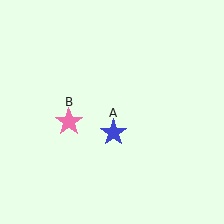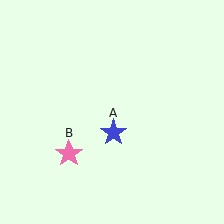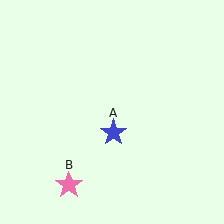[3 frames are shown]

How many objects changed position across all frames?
1 object changed position: pink star (object B).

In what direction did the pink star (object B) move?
The pink star (object B) moved down.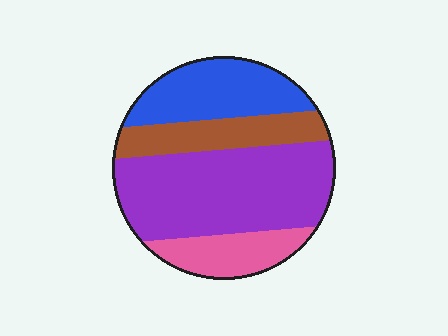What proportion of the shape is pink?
Pink covers 15% of the shape.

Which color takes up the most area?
Purple, at roughly 45%.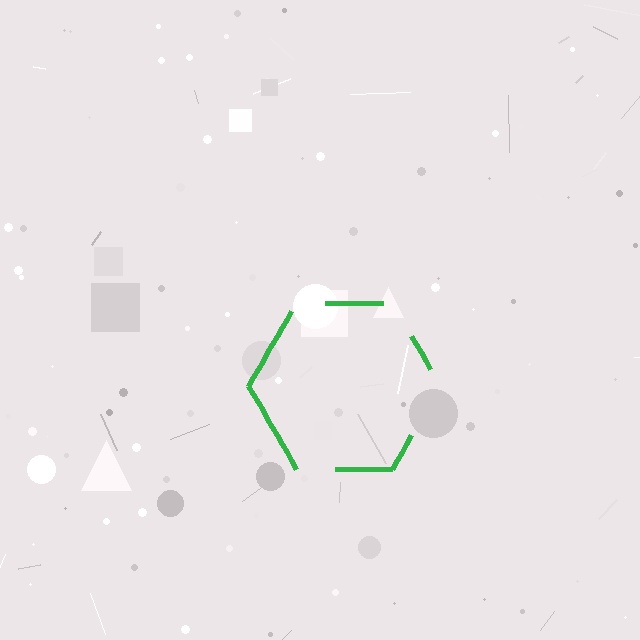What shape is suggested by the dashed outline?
The dashed outline suggests a hexagon.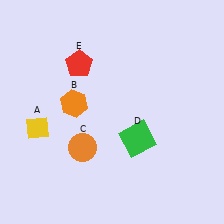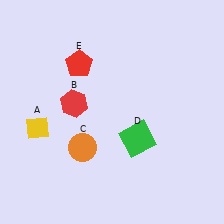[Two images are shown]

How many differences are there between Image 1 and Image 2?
There is 1 difference between the two images.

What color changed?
The hexagon (B) changed from orange in Image 1 to red in Image 2.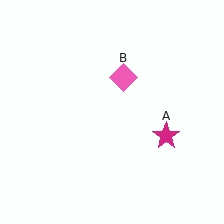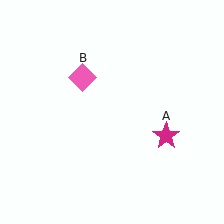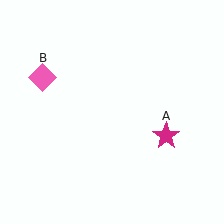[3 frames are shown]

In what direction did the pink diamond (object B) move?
The pink diamond (object B) moved left.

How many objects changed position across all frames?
1 object changed position: pink diamond (object B).